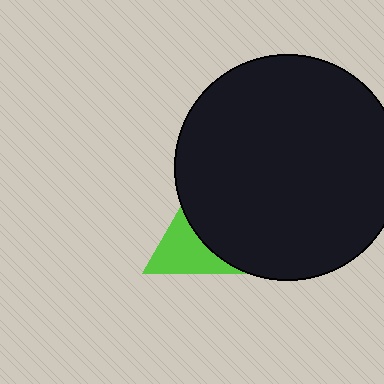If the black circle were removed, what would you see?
You would see the complete lime triangle.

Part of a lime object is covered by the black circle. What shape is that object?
It is a triangle.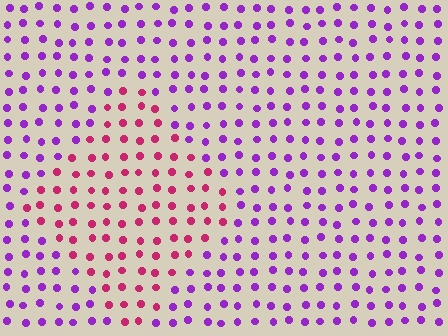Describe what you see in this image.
The image is filled with small purple elements in a uniform arrangement. A diamond-shaped region is visible where the elements are tinted to a slightly different hue, forming a subtle color boundary.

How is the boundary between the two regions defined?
The boundary is defined purely by a slight shift in hue (about 51 degrees). Spacing, size, and orientation are identical on both sides.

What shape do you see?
I see a diamond.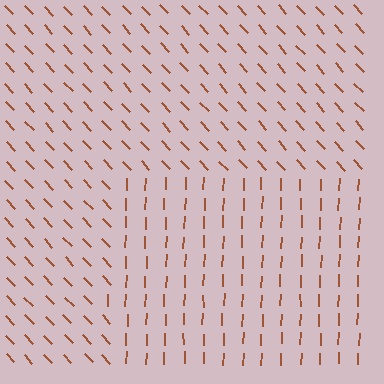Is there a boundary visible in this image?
Yes, there is a texture boundary formed by a change in line orientation.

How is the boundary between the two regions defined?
The boundary is defined purely by a change in line orientation (approximately 45 degrees difference). All lines are the same color and thickness.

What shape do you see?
I see a rectangle.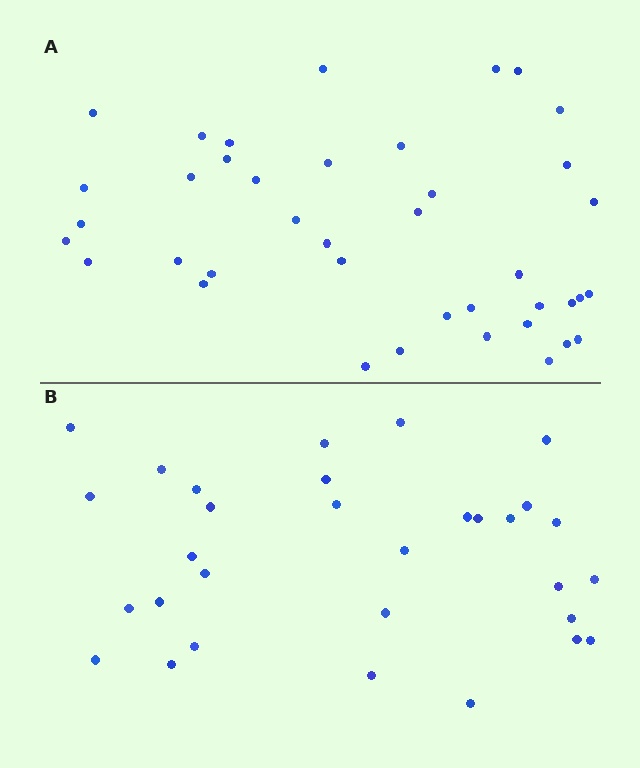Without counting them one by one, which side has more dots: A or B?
Region A (the top region) has more dots.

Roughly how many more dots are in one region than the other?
Region A has roughly 8 or so more dots than region B.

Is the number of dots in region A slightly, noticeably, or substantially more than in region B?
Region A has noticeably more, but not dramatically so. The ratio is roughly 1.3 to 1.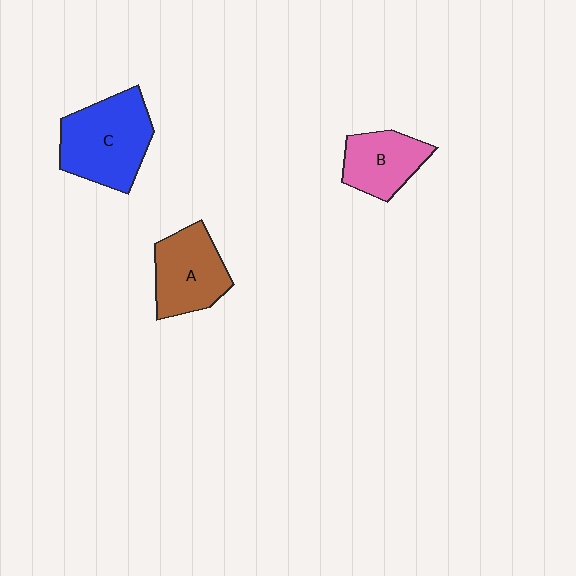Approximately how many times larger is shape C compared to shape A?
Approximately 1.3 times.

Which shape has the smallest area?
Shape B (pink).